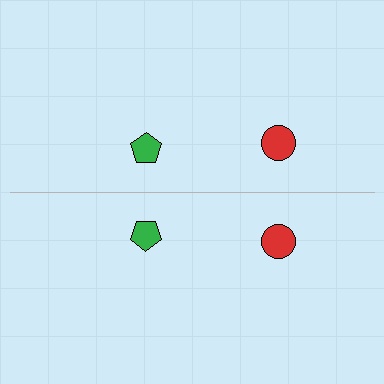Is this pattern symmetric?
Yes, this pattern has bilateral (reflection) symmetry.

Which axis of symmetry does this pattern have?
The pattern has a horizontal axis of symmetry running through the center of the image.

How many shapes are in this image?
There are 4 shapes in this image.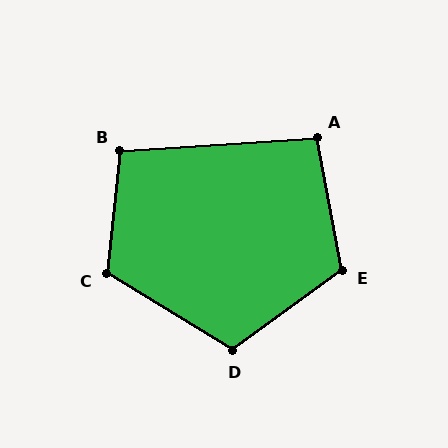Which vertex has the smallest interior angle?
A, at approximately 97 degrees.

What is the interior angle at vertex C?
Approximately 115 degrees (obtuse).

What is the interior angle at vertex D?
Approximately 112 degrees (obtuse).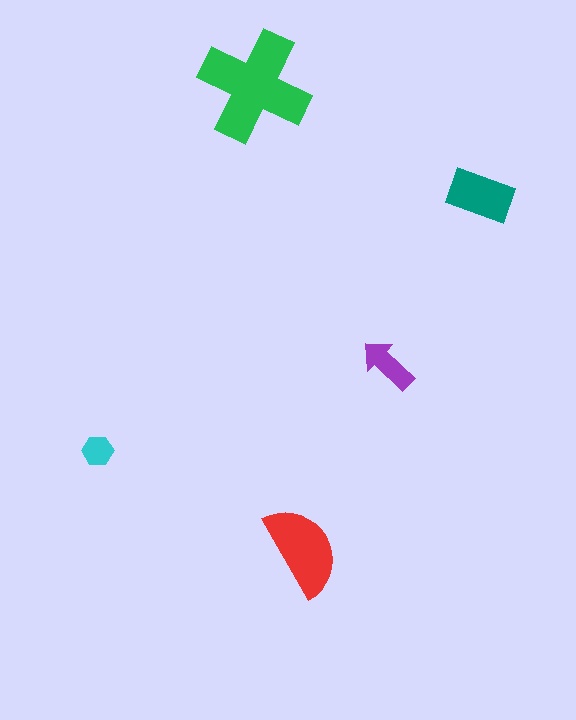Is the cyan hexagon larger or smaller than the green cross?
Smaller.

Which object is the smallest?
The cyan hexagon.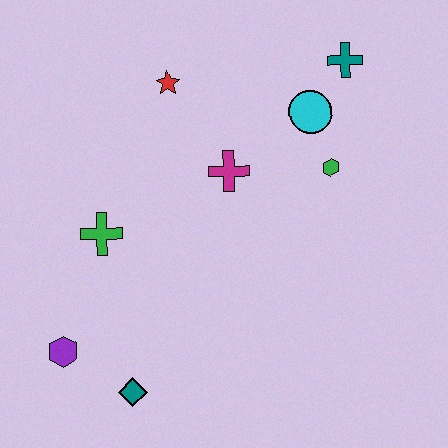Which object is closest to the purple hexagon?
The teal diamond is closest to the purple hexagon.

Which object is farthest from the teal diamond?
The teal cross is farthest from the teal diamond.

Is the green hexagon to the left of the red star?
No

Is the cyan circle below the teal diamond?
No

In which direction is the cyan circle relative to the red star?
The cyan circle is to the right of the red star.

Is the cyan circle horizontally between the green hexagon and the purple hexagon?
Yes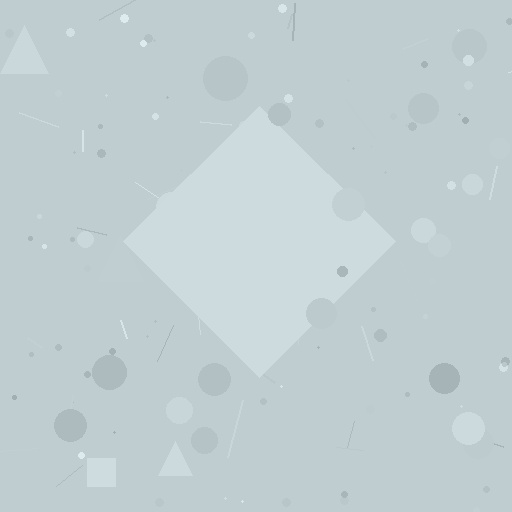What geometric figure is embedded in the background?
A diamond is embedded in the background.